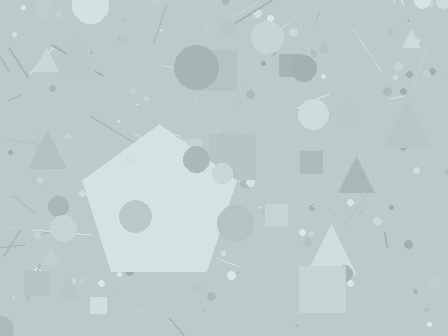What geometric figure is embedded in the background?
A pentagon is embedded in the background.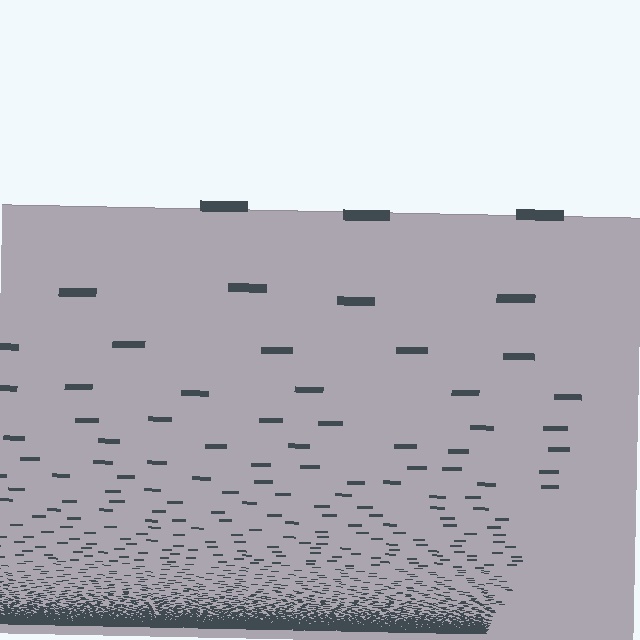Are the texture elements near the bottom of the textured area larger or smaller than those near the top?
Smaller. The gradient is inverted — elements near the bottom are smaller and denser.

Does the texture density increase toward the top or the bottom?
Density increases toward the bottom.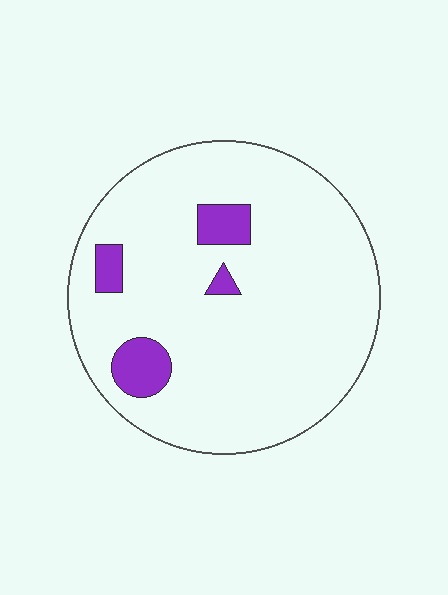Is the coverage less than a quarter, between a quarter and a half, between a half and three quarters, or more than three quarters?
Less than a quarter.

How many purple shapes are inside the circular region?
4.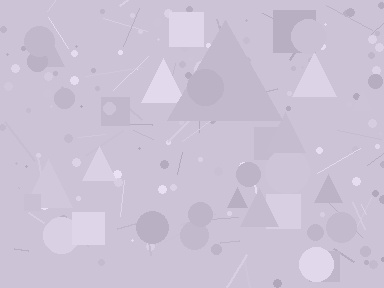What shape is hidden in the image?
A triangle is hidden in the image.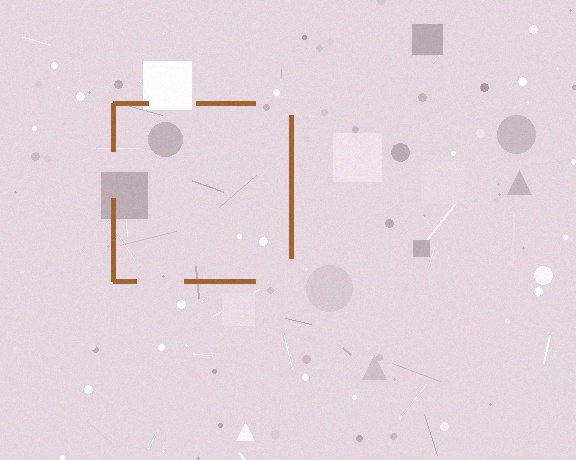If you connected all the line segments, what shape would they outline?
They would outline a square.